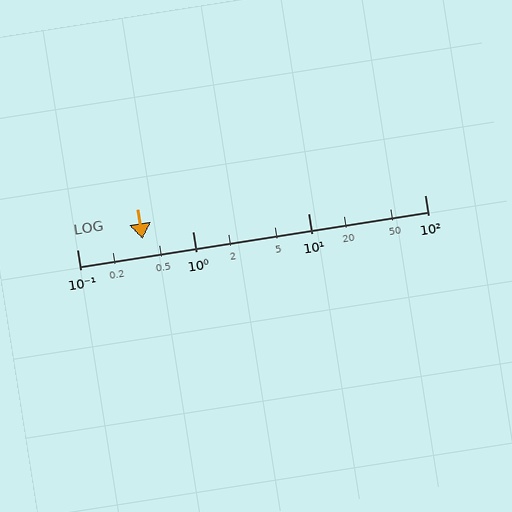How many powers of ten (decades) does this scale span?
The scale spans 3 decades, from 0.1 to 100.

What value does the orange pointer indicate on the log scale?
The pointer indicates approximately 0.37.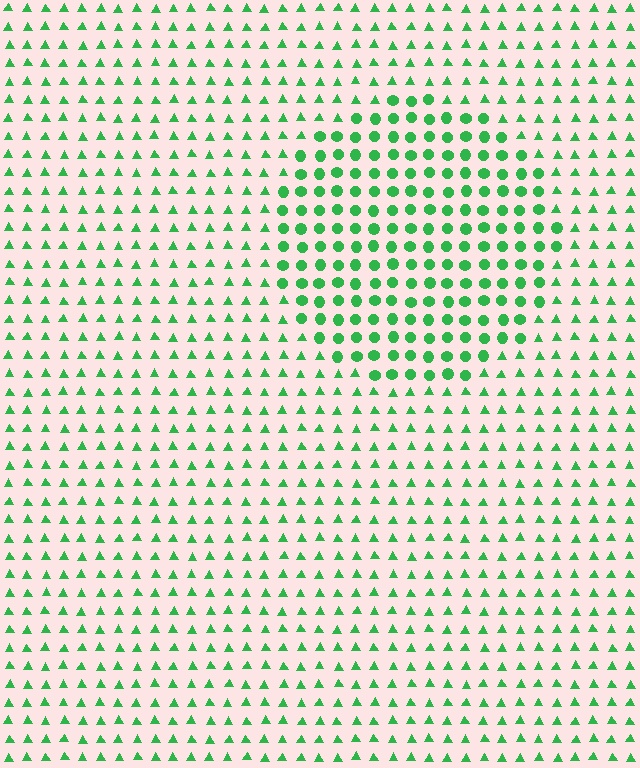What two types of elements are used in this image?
The image uses circles inside the circle region and triangles outside it.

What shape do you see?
I see a circle.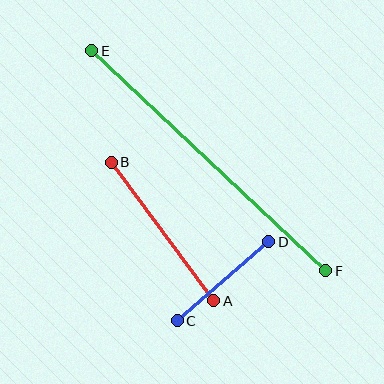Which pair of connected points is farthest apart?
Points E and F are farthest apart.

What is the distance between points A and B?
The distance is approximately 172 pixels.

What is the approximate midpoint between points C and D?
The midpoint is at approximately (223, 281) pixels.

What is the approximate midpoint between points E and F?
The midpoint is at approximately (209, 161) pixels.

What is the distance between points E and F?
The distance is approximately 321 pixels.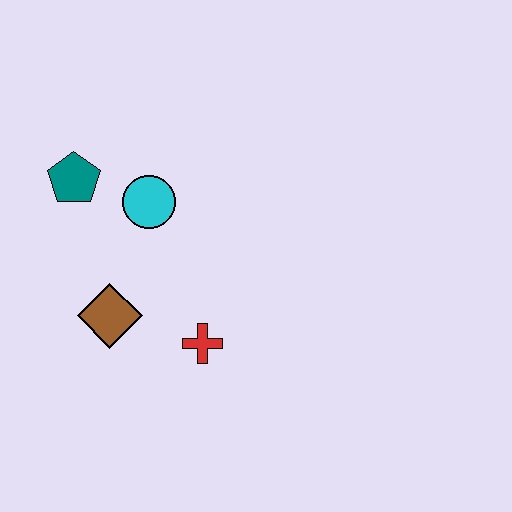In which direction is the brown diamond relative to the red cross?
The brown diamond is to the left of the red cross.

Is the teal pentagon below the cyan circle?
No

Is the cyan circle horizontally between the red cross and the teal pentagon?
Yes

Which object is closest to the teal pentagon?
The cyan circle is closest to the teal pentagon.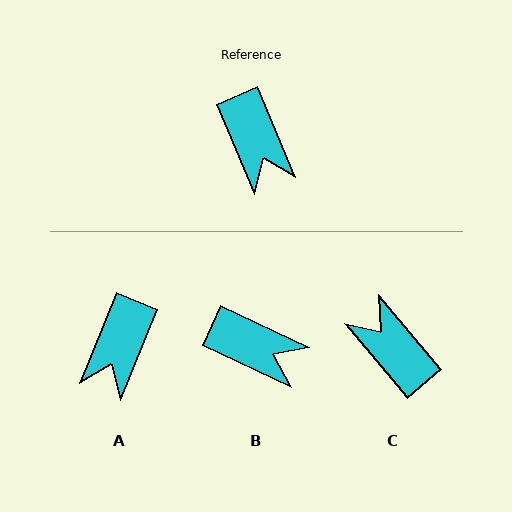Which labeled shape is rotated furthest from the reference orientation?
C, about 163 degrees away.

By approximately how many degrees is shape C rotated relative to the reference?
Approximately 163 degrees clockwise.